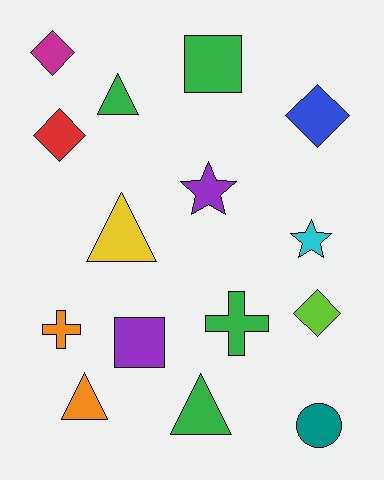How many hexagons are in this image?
There are no hexagons.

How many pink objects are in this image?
There are no pink objects.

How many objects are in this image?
There are 15 objects.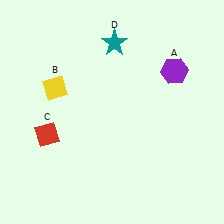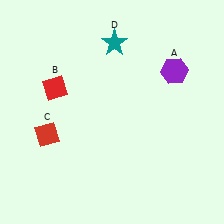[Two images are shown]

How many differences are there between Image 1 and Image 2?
There is 1 difference between the two images.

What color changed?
The diamond (B) changed from yellow in Image 1 to red in Image 2.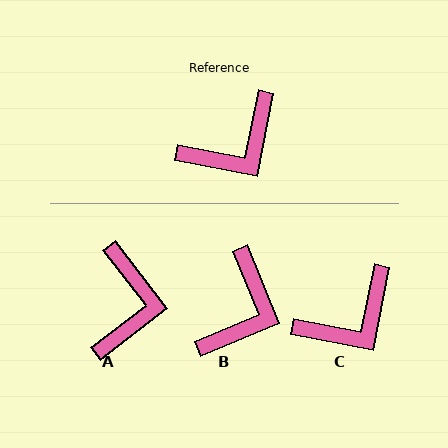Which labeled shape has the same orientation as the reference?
C.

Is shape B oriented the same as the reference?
No, it is off by about 34 degrees.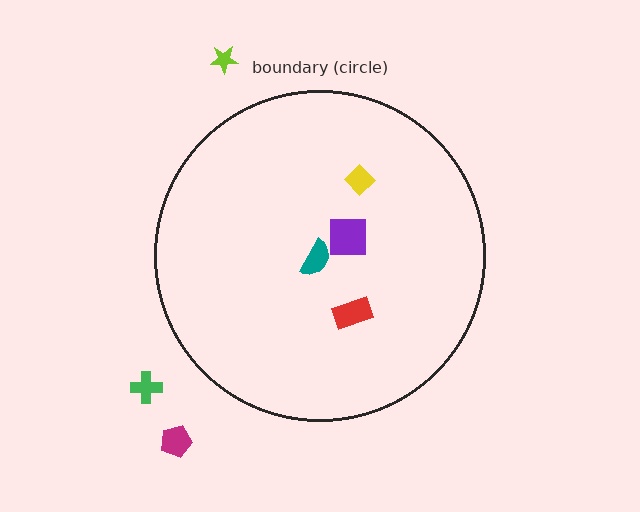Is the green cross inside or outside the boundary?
Outside.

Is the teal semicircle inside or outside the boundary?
Inside.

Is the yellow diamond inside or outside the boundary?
Inside.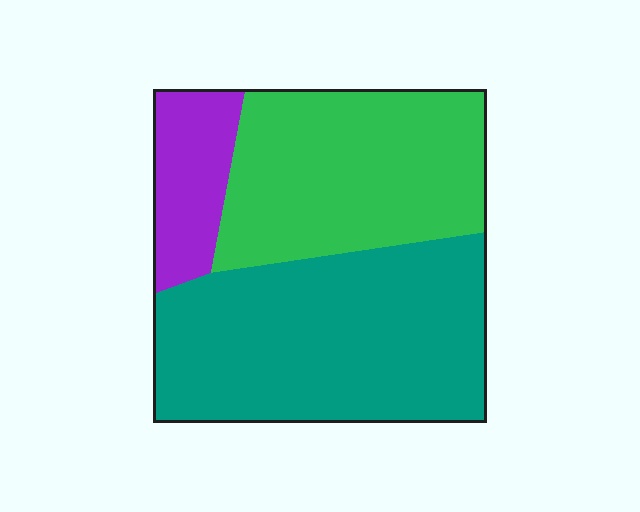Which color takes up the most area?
Teal, at roughly 50%.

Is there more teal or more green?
Teal.